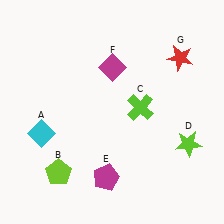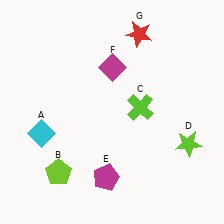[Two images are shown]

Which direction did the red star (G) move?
The red star (G) moved left.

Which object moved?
The red star (G) moved left.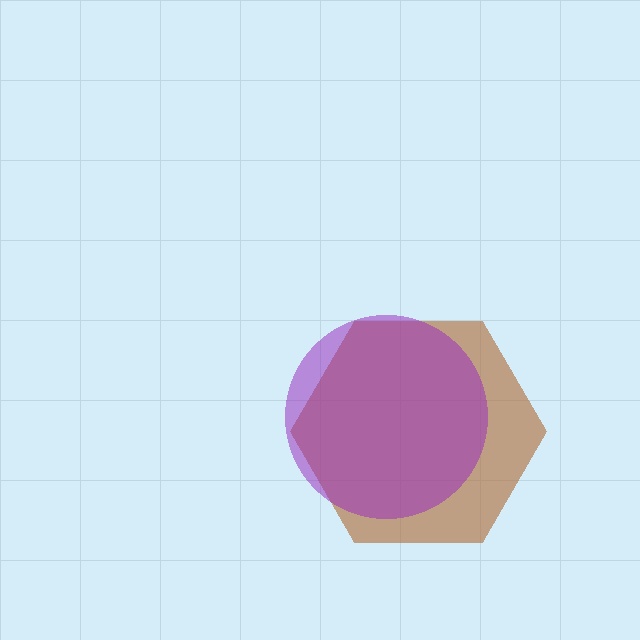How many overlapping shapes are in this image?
There are 2 overlapping shapes in the image.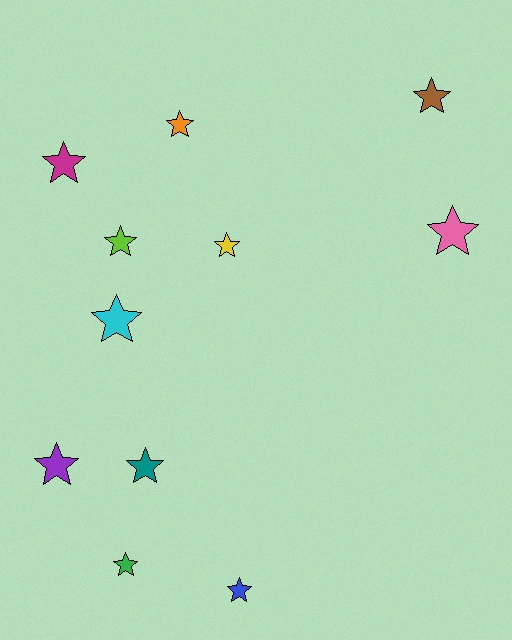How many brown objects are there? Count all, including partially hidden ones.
There is 1 brown object.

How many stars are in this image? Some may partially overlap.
There are 11 stars.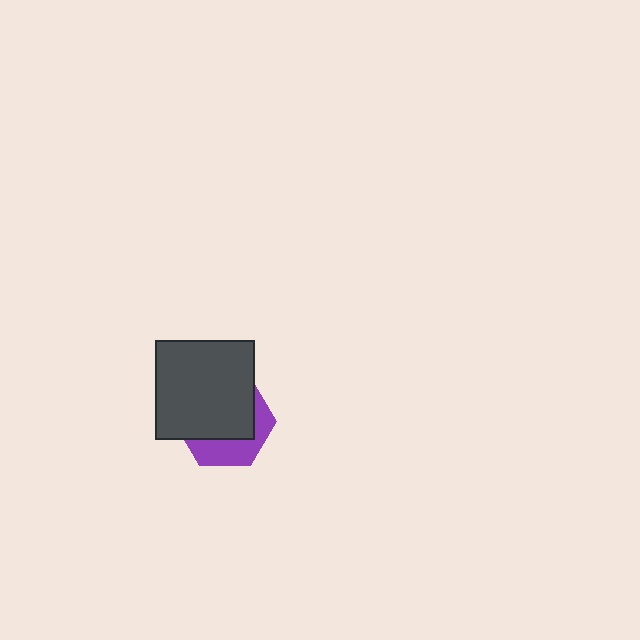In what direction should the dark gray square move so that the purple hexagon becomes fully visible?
The dark gray square should move up. That is the shortest direction to clear the overlap and leave the purple hexagon fully visible.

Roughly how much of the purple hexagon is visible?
A small part of it is visible (roughly 35%).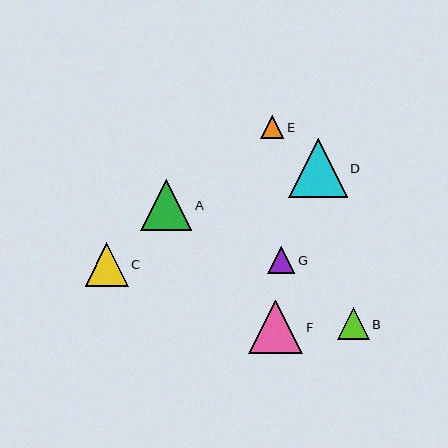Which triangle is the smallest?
Triangle E is the smallest with a size of approximately 23 pixels.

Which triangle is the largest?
Triangle D is the largest with a size of approximately 59 pixels.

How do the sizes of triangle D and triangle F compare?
Triangle D and triangle F are approximately the same size.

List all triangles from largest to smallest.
From largest to smallest: D, F, A, C, B, G, E.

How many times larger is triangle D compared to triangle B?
Triangle D is approximately 1.9 times the size of triangle B.